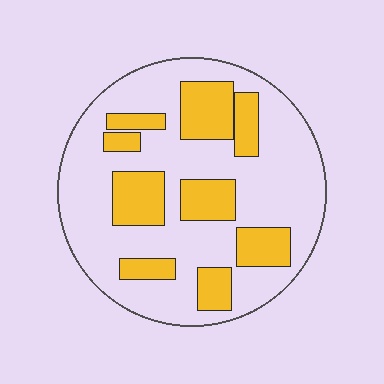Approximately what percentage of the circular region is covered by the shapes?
Approximately 30%.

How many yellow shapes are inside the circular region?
9.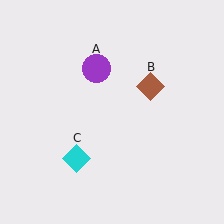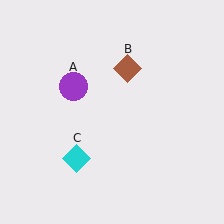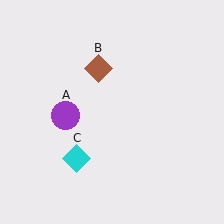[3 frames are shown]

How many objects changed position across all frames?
2 objects changed position: purple circle (object A), brown diamond (object B).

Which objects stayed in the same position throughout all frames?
Cyan diamond (object C) remained stationary.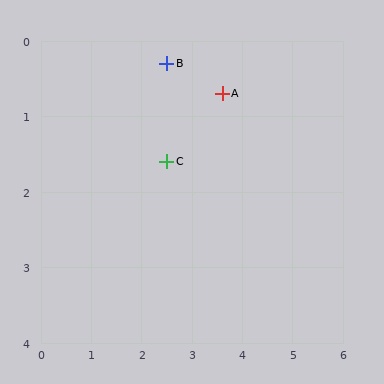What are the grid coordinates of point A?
Point A is at approximately (3.6, 0.7).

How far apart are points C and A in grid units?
Points C and A are about 1.4 grid units apart.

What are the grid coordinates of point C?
Point C is at approximately (2.5, 1.6).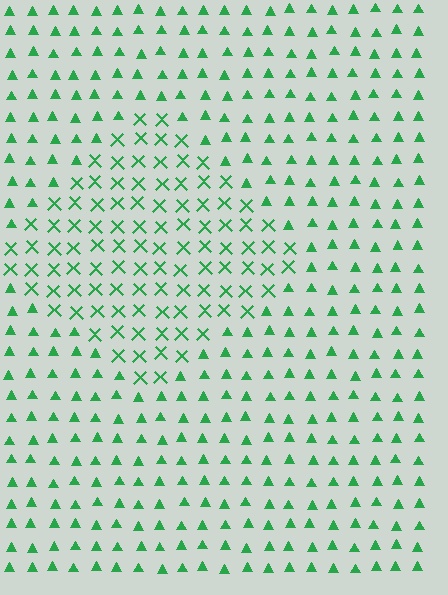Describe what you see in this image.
The image is filled with small green elements arranged in a uniform grid. A diamond-shaped region contains X marks, while the surrounding area contains triangles. The boundary is defined purely by the change in element shape.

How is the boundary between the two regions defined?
The boundary is defined by a change in element shape: X marks inside vs. triangles outside. All elements share the same color and spacing.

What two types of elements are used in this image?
The image uses X marks inside the diamond region and triangles outside it.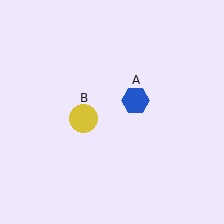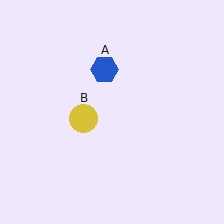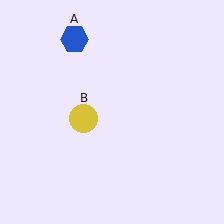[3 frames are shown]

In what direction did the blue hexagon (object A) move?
The blue hexagon (object A) moved up and to the left.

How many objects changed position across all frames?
1 object changed position: blue hexagon (object A).